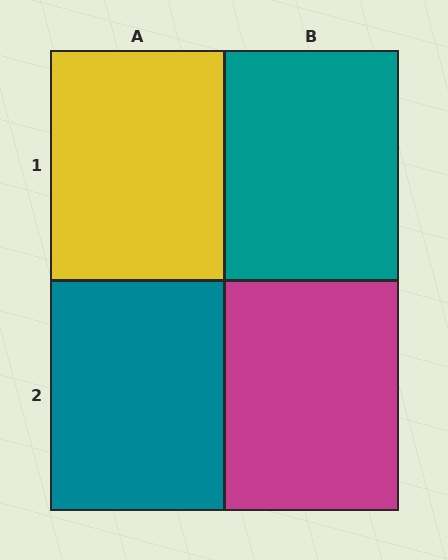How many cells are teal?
2 cells are teal.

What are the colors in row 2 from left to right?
Teal, magenta.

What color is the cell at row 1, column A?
Yellow.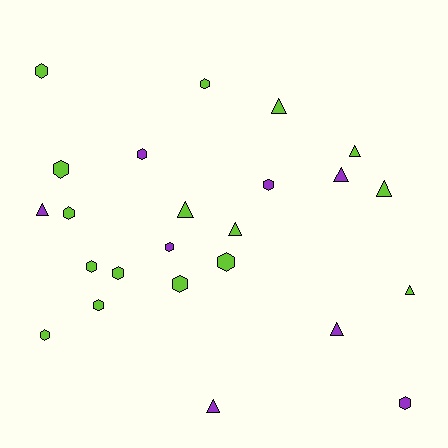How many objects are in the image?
There are 24 objects.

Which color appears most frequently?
Lime, with 16 objects.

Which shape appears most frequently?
Hexagon, with 14 objects.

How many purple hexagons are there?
There are 4 purple hexagons.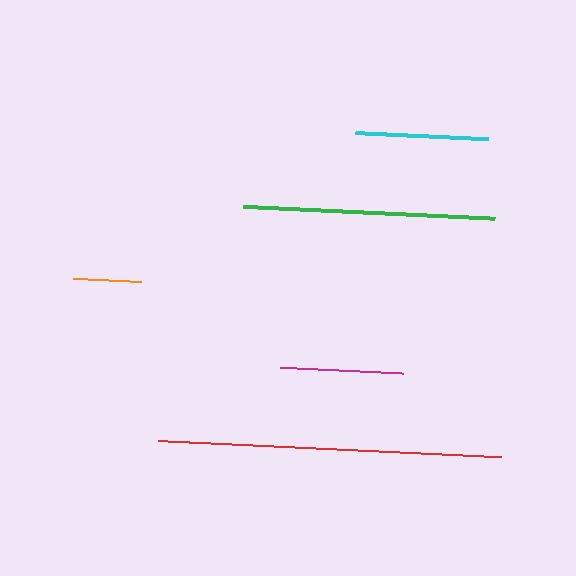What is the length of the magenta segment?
The magenta segment is approximately 123 pixels long.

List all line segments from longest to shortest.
From longest to shortest: red, green, cyan, magenta, orange.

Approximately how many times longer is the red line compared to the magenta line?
The red line is approximately 2.8 times the length of the magenta line.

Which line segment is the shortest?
The orange line is the shortest at approximately 68 pixels.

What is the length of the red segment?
The red segment is approximately 344 pixels long.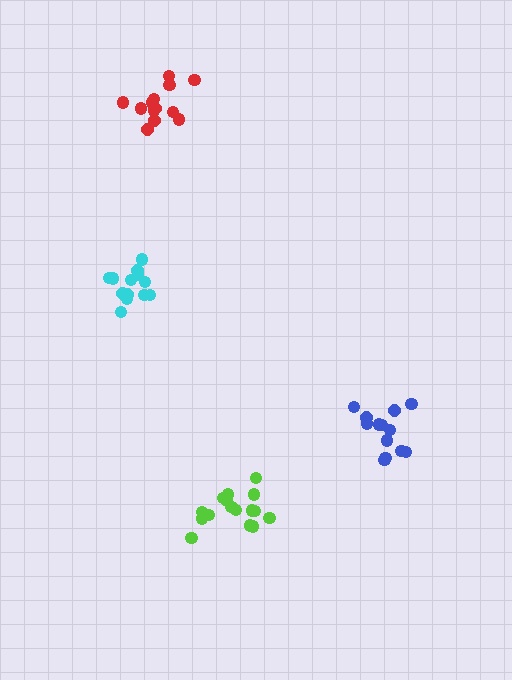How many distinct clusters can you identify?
There are 4 distinct clusters.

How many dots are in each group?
Group 1: 17 dots, Group 2: 13 dots, Group 3: 13 dots, Group 4: 13 dots (56 total).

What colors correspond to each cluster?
The clusters are colored: lime, blue, cyan, red.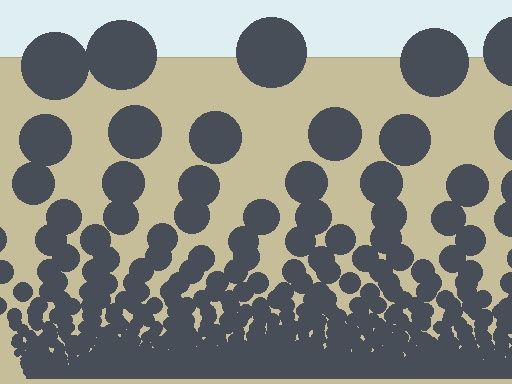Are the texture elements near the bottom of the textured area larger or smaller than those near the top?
Smaller. The gradient is inverted — elements near the bottom are smaller and denser.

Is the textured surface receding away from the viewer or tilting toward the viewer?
The surface appears to tilt toward the viewer. Texture elements get larger and sparser toward the top.